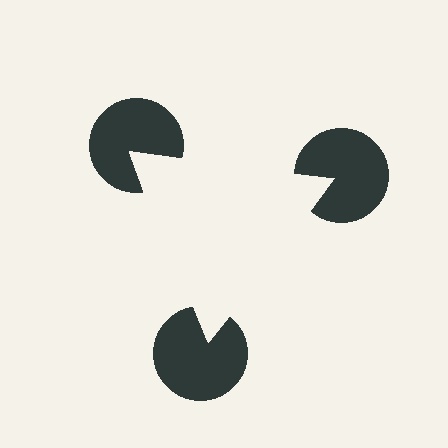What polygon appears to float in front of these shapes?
An illusory triangle — its edges are inferred from the aligned wedge cuts in the pac-man discs, not physically drawn.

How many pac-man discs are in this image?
There are 3 — one at each vertex of the illusory triangle.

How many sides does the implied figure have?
3 sides.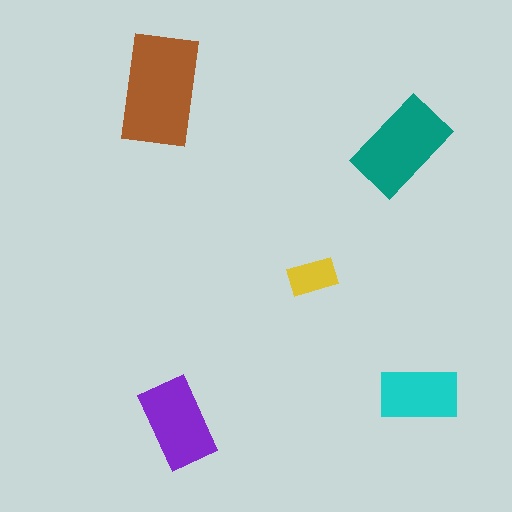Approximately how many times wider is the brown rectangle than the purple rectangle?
About 1.5 times wider.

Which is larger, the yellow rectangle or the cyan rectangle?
The cyan one.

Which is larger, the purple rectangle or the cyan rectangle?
The purple one.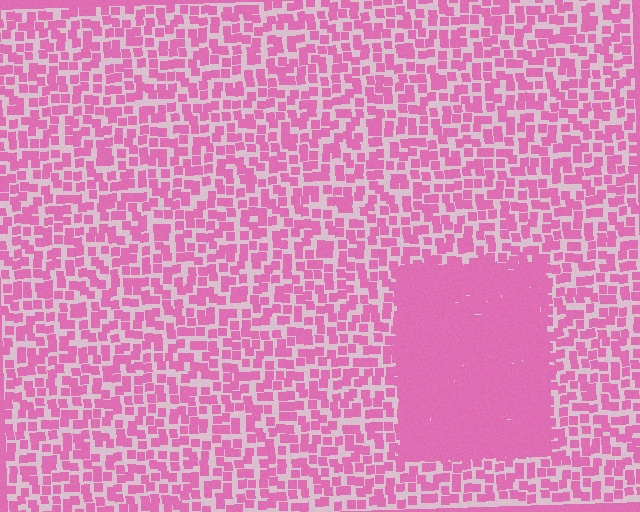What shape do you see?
I see a rectangle.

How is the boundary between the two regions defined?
The boundary is defined by a change in element density (approximately 3.0x ratio). All elements are the same color, size, and shape.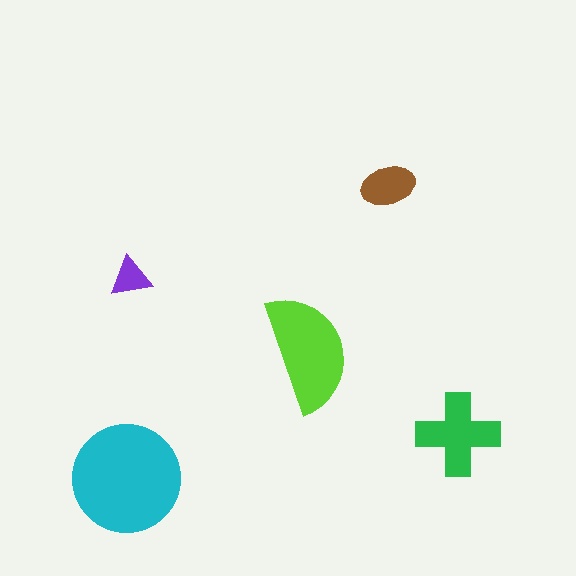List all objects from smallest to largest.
The purple triangle, the brown ellipse, the green cross, the lime semicircle, the cyan circle.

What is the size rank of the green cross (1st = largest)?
3rd.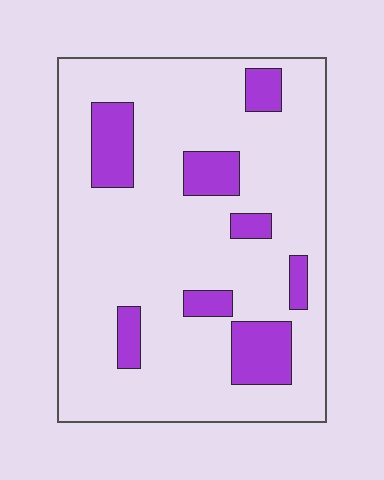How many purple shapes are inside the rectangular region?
8.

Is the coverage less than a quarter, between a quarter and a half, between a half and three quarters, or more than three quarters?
Less than a quarter.